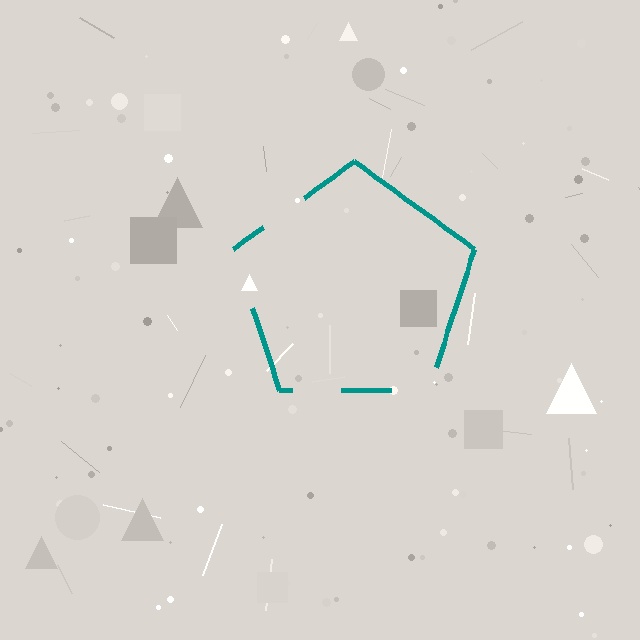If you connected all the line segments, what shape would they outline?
They would outline a pentagon.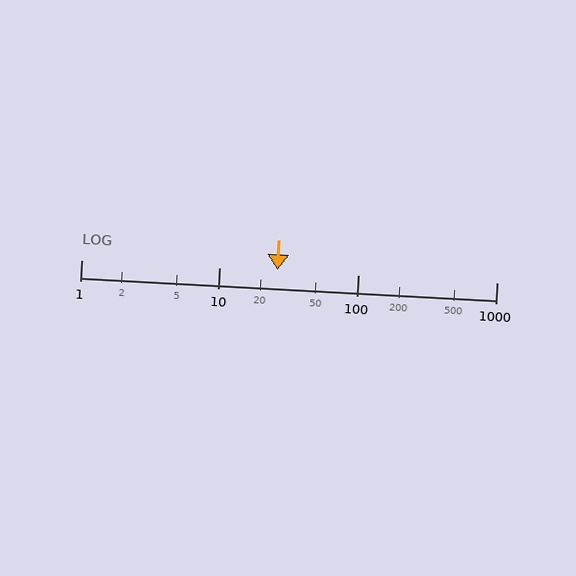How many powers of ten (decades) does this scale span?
The scale spans 3 decades, from 1 to 1000.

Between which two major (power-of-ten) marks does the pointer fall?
The pointer is between 10 and 100.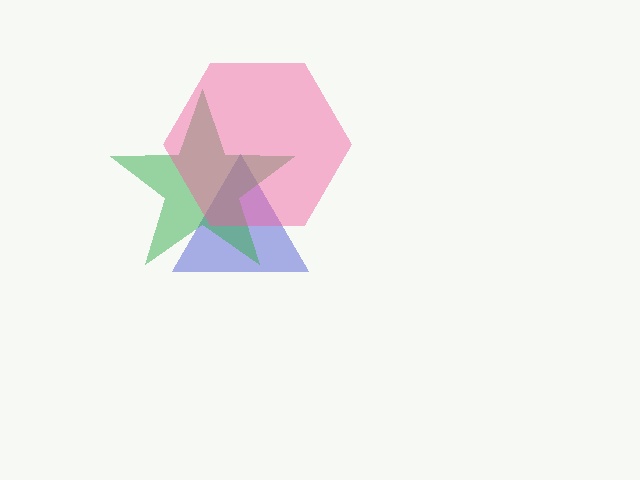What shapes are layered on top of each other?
The layered shapes are: a blue triangle, a green star, a pink hexagon.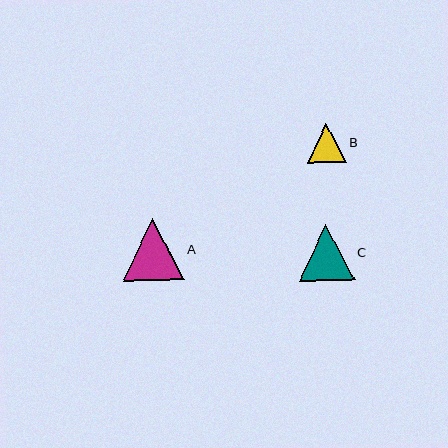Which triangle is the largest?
Triangle A is the largest with a size of approximately 61 pixels.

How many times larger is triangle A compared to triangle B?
Triangle A is approximately 1.6 times the size of triangle B.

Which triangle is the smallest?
Triangle B is the smallest with a size of approximately 39 pixels.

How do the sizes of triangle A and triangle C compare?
Triangle A and triangle C are approximately the same size.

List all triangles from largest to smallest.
From largest to smallest: A, C, B.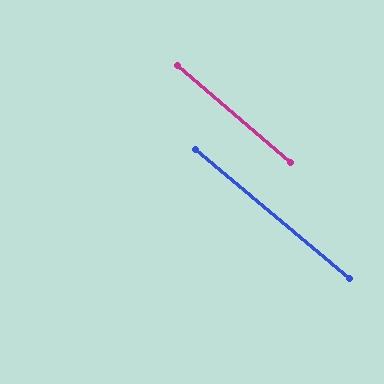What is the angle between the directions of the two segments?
Approximately 1 degree.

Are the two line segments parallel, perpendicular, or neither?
Parallel — their directions differ by only 0.5°.